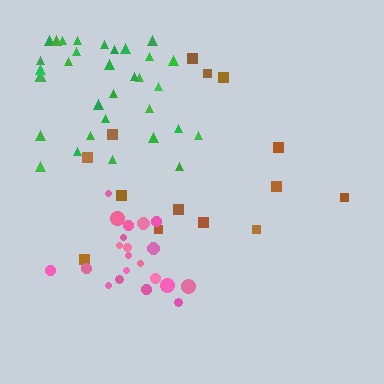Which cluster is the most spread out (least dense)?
Brown.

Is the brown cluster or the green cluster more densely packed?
Green.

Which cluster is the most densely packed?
Pink.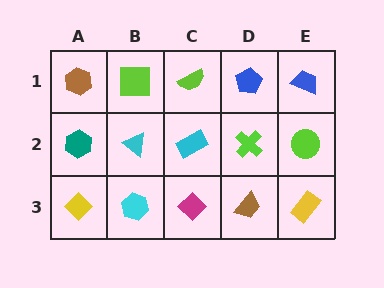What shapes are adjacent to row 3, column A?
A teal hexagon (row 2, column A), a cyan hexagon (row 3, column B).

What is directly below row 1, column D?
A lime cross.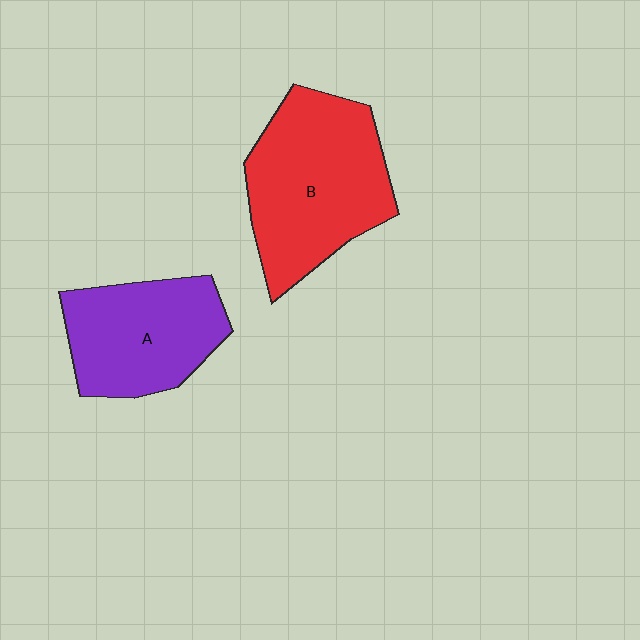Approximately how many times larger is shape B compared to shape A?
Approximately 1.3 times.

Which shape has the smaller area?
Shape A (purple).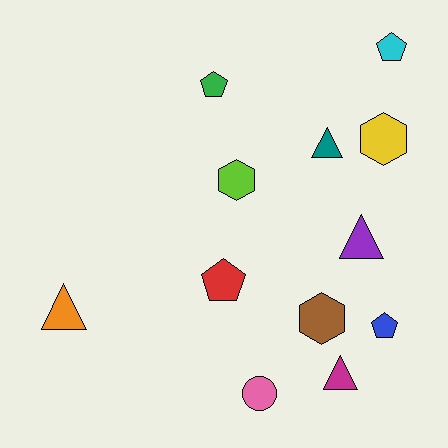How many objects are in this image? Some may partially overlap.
There are 12 objects.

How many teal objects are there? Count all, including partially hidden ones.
There is 1 teal object.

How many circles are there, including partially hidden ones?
There is 1 circle.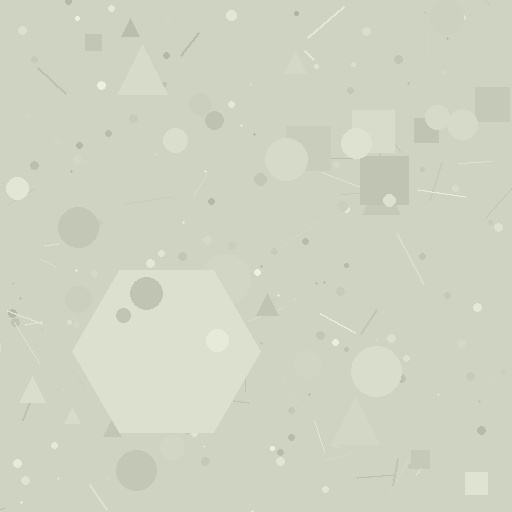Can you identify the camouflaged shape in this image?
The camouflaged shape is a hexagon.